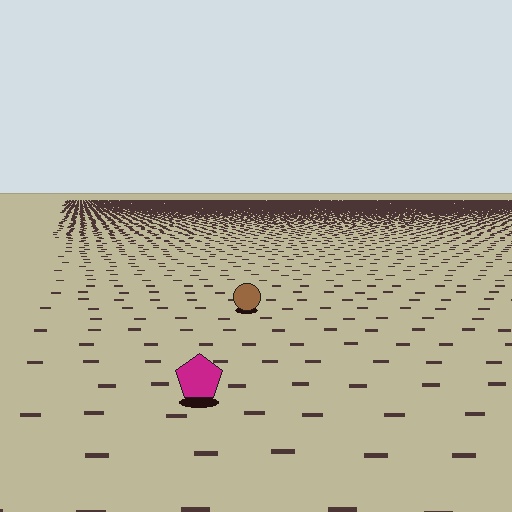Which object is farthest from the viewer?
The brown circle is farthest from the viewer. It appears smaller and the ground texture around it is denser.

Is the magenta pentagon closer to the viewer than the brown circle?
Yes. The magenta pentagon is closer — you can tell from the texture gradient: the ground texture is coarser near it.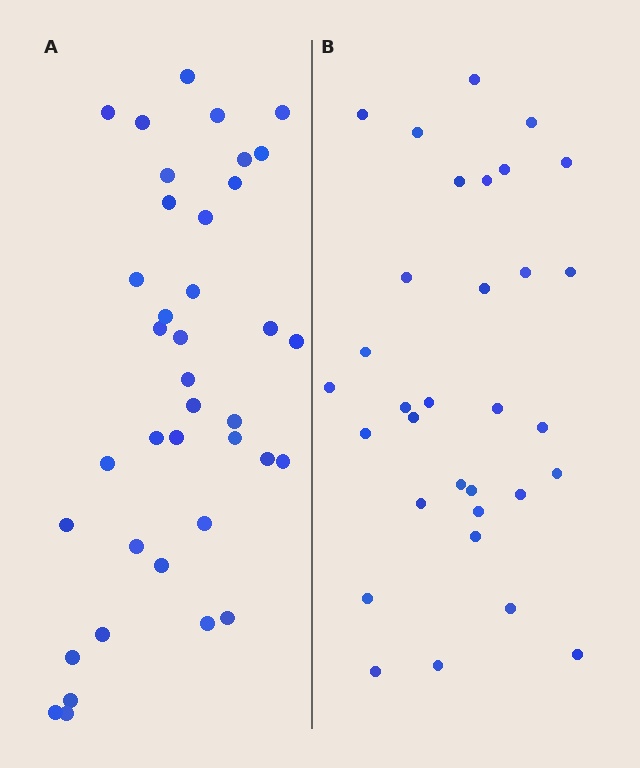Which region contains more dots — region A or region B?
Region A (the left region) has more dots.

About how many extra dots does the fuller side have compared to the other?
Region A has about 6 more dots than region B.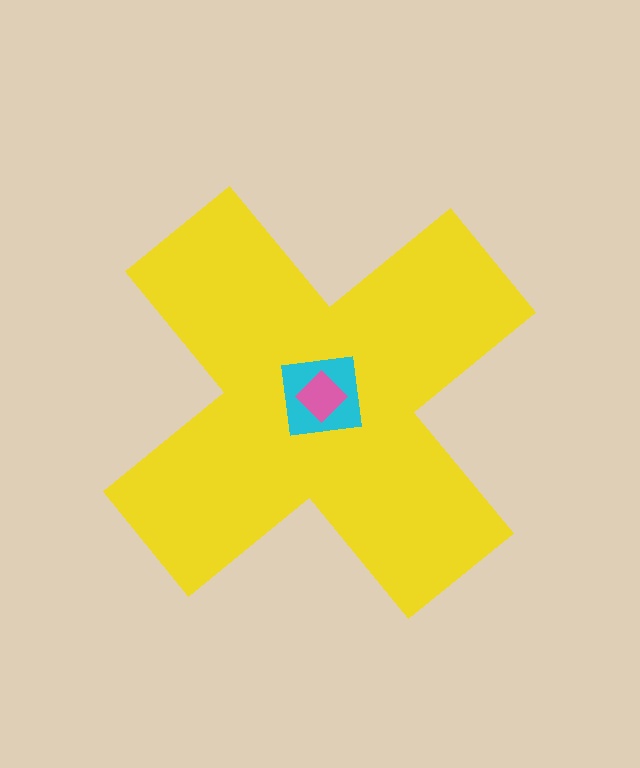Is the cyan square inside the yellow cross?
Yes.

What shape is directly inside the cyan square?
The pink diamond.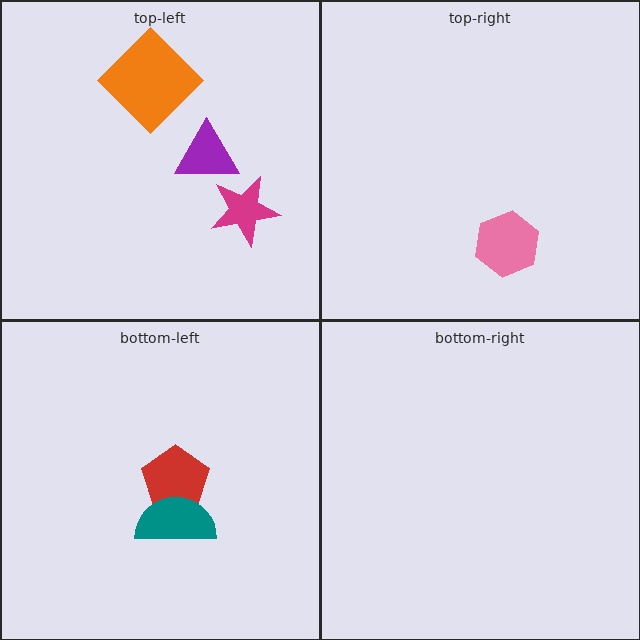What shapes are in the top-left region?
The purple triangle, the magenta star, the orange diamond.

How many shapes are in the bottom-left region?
2.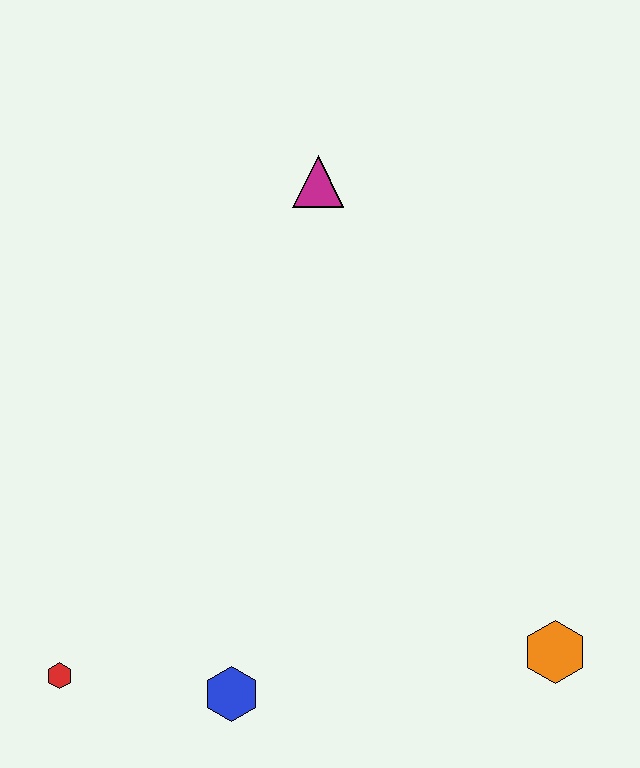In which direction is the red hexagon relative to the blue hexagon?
The red hexagon is to the left of the blue hexagon.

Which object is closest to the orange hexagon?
The blue hexagon is closest to the orange hexagon.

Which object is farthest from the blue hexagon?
The magenta triangle is farthest from the blue hexagon.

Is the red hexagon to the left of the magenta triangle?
Yes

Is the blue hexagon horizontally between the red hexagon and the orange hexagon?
Yes